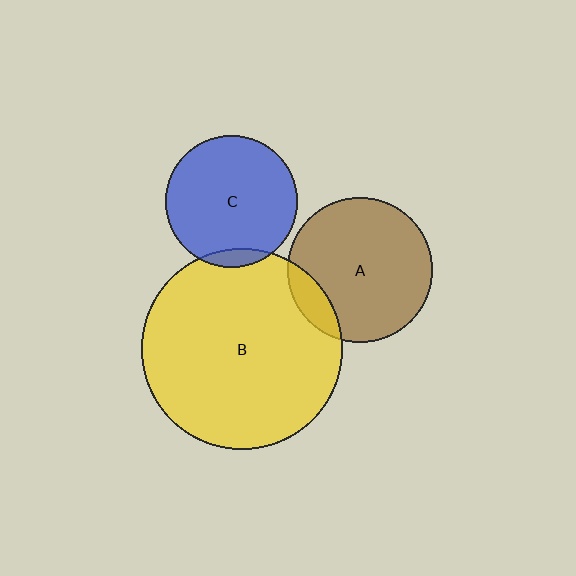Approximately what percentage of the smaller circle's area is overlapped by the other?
Approximately 15%.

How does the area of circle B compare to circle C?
Approximately 2.3 times.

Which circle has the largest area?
Circle B (yellow).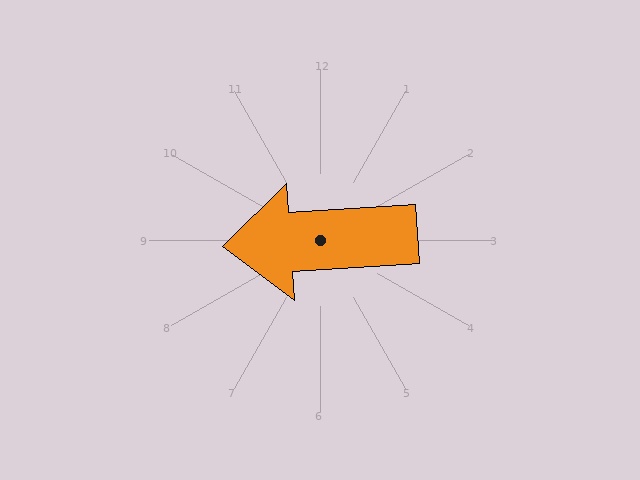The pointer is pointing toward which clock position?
Roughly 9 o'clock.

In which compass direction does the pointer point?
West.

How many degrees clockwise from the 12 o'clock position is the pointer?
Approximately 266 degrees.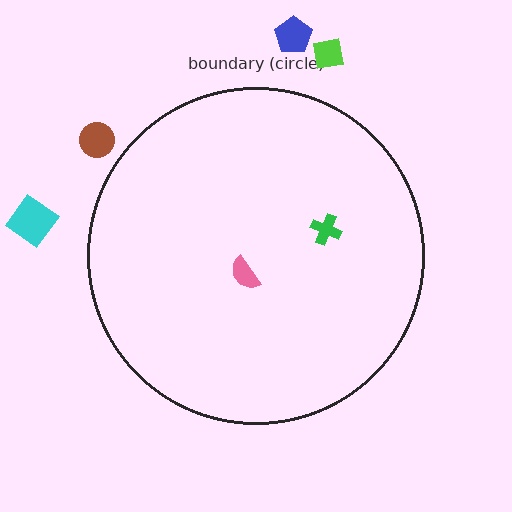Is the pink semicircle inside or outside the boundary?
Inside.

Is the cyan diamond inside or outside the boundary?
Outside.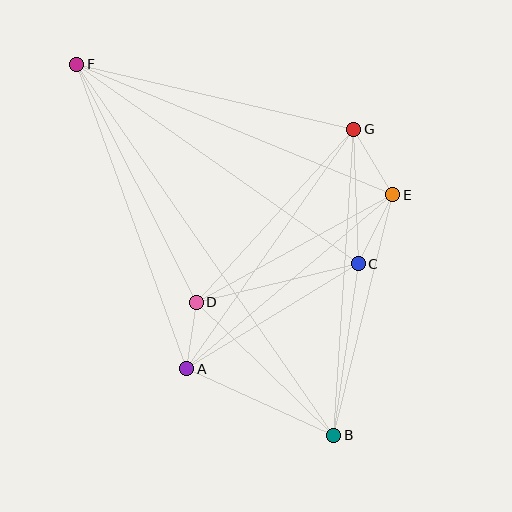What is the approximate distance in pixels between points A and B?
The distance between A and B is approximately 161 pixels.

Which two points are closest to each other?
Points A and D are closest to each other.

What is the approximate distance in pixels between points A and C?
The distance between A and C is approximately 201 pixels.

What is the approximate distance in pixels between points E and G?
The distance between E and G is approximately 76 pixels.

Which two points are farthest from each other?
Points B and F are farthest from each other.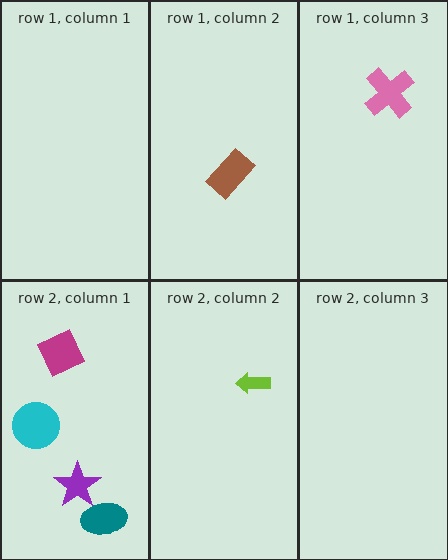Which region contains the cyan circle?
The row 2, column 1 region.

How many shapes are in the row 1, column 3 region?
1.